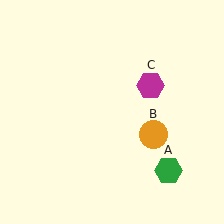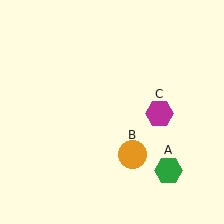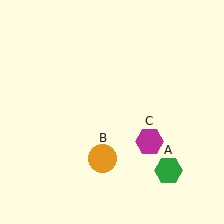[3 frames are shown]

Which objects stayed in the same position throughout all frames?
Green hexagon (object A) remained stationary.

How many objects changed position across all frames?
2 objects changed position: orange circle (object B), magenta hexagon (object C).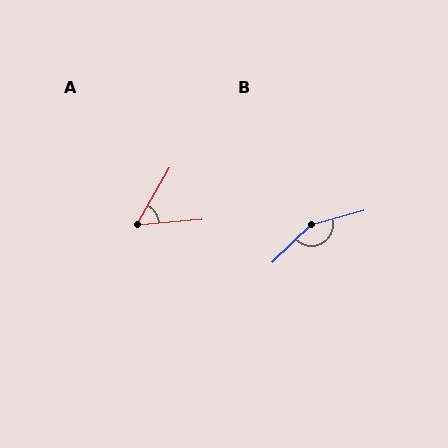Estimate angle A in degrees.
Approximately 55 degrees.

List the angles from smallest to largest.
A (55°), B (151°).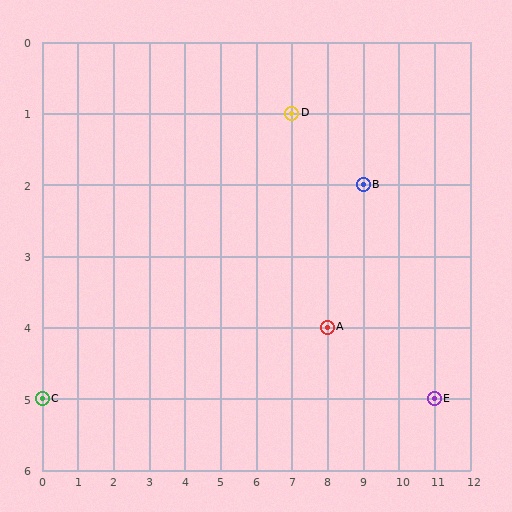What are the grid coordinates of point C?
Point C is at grid coordinates (0, 5).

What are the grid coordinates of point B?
Point B is at grid coordinates (9, 2).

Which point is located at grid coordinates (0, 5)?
Point C is at (0, 5).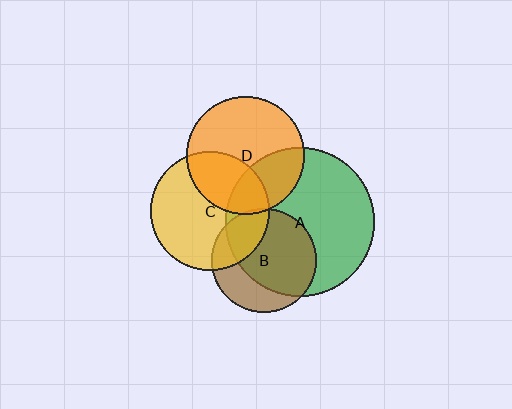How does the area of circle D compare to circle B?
Approximately 1.3 times.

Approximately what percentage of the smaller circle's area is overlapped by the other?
Approximately 25%.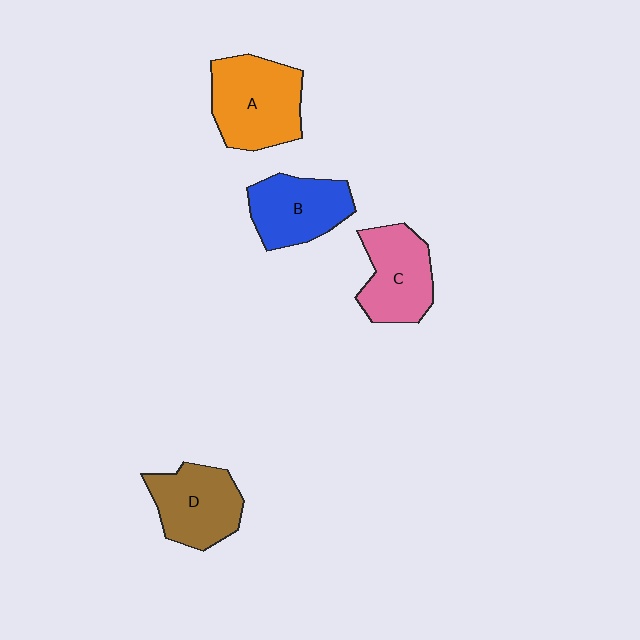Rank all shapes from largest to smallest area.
From largest to smallest: A (orange), D (brown), C (pink), B (blue).